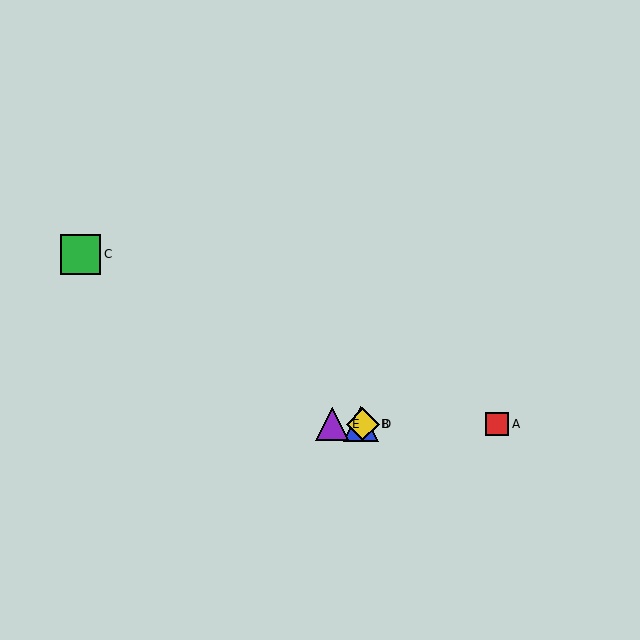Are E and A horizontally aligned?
Yes, both are at y≈424.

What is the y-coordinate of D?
Object D is at y≈424.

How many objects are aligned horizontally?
4 objects (A, B, D, E) are aligned horizontally.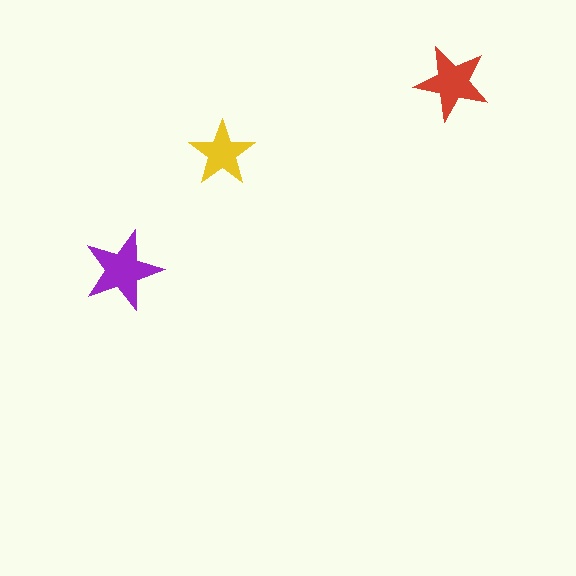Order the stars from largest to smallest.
the purple one, the red one, the yellow one.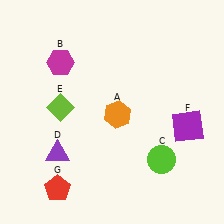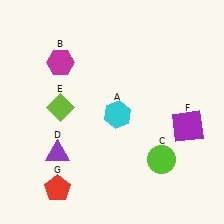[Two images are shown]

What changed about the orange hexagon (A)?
In Image 1, A is orange. In Image 2, it changed to cyan.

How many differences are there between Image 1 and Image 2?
There is 1 difference between the two images.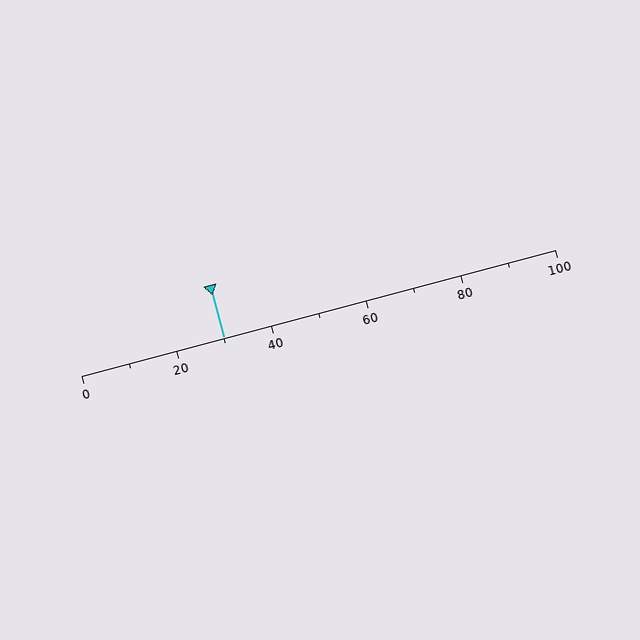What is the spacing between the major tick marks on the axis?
The major ticks are spaced 20 apart.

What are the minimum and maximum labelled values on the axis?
The axis runs from 0 to 100.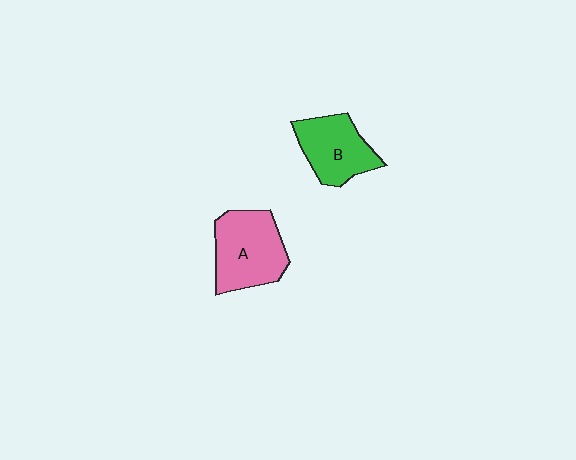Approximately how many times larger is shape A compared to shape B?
Approximately 1.2 times.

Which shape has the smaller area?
Shape B (green).